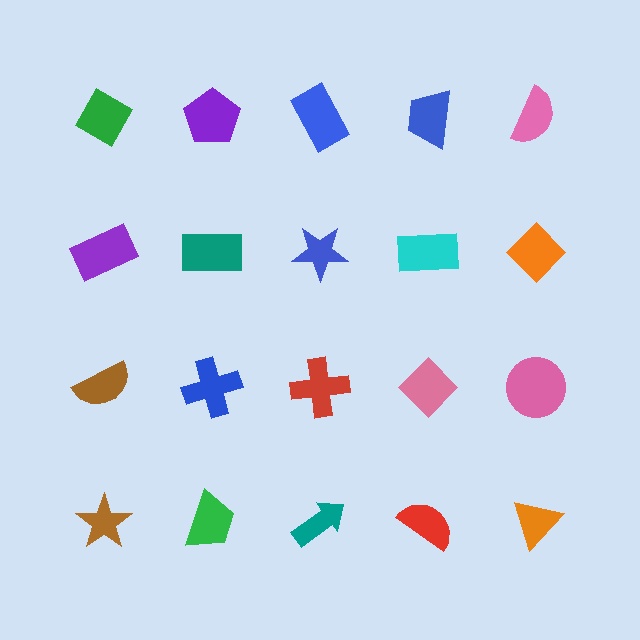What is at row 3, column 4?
A pink diamond.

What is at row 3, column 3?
A red cross.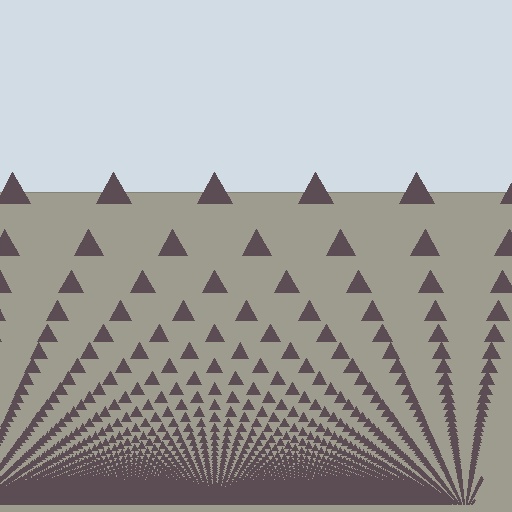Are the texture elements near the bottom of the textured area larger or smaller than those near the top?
Smaller. The gradient is inverted — elements near the bottom are smaller and denser.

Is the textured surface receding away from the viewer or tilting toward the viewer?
The surface appears to tilt toward the viewer. Texture elements get larger and sparser toward the top.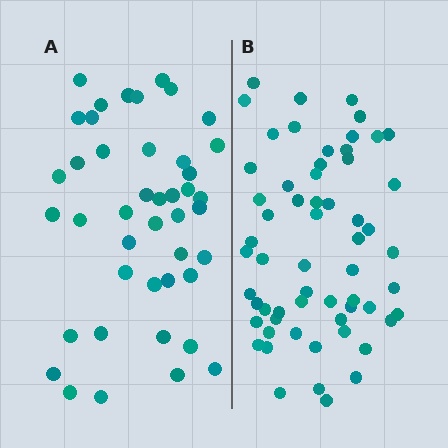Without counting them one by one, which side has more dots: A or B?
Region B (the right region) has more dots.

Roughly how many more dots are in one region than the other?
Region B has approximately 15 more dots than region A.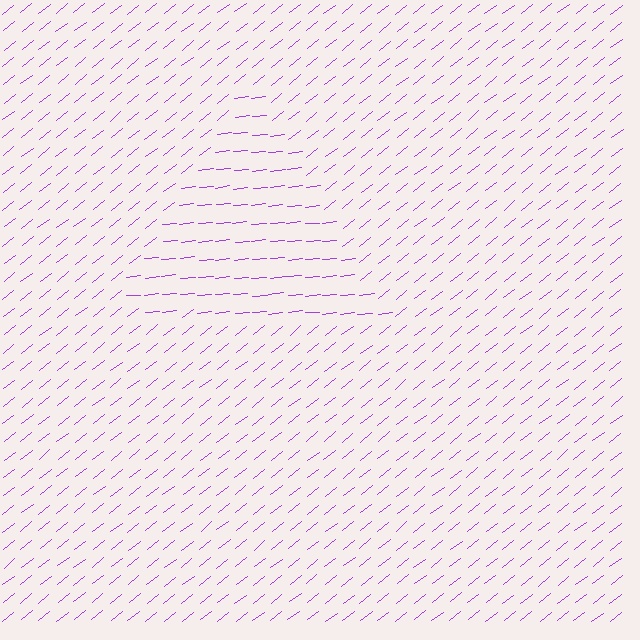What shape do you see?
I see a triangle.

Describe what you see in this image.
The image is filled with small purple line segments. A triangle region in the image has lines oriented differently from the surrounding lines, creating a visible texture boundary.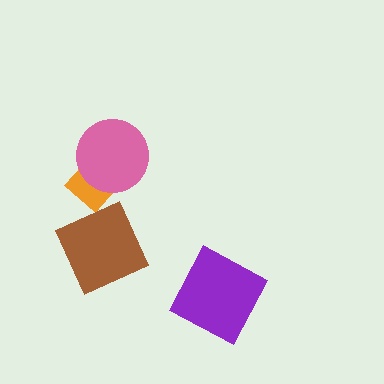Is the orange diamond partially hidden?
Yes, it is partially covered by another shape.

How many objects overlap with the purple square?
0 objects overlap with the purple square.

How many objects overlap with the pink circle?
1 object overlaps with the pink circle.